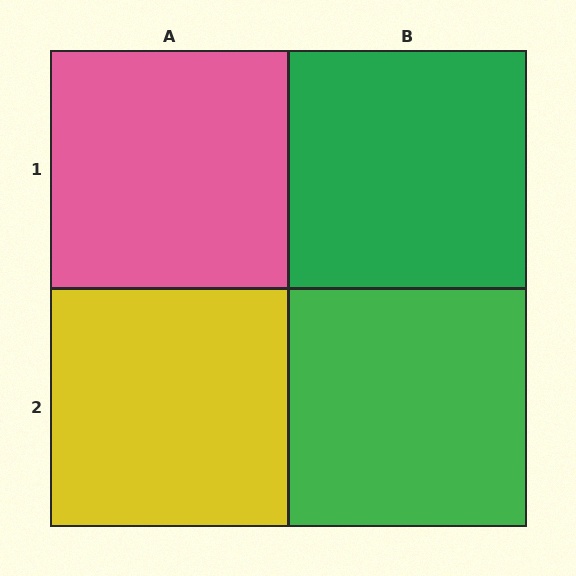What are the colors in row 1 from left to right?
Pink, green.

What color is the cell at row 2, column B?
Green.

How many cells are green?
2 cells are green.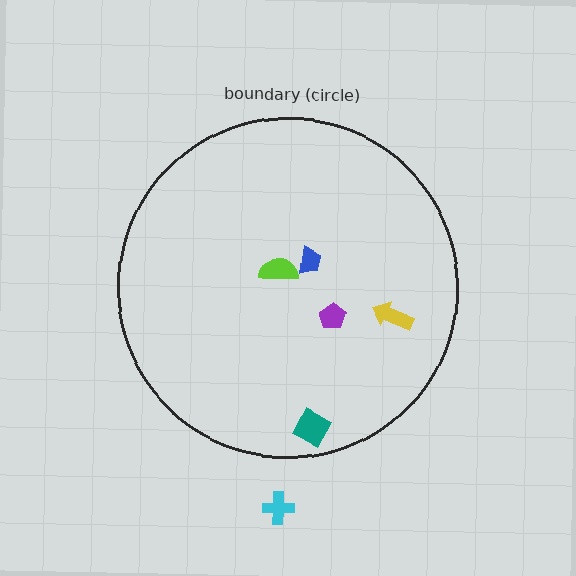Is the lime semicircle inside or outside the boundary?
Inside.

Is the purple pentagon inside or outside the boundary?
Inside.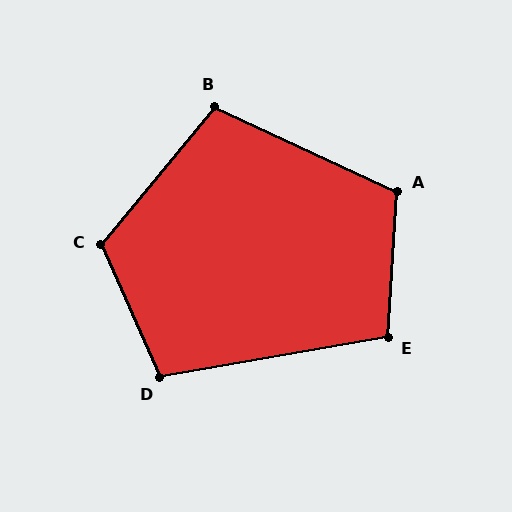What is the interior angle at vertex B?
Approximately 104 degrees (obtuse).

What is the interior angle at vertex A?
Approximately 111 degrees (obtuse).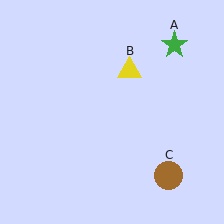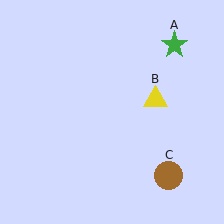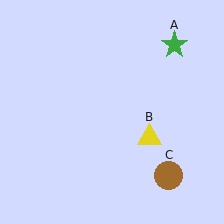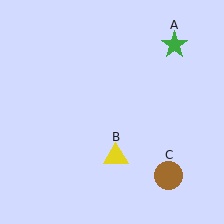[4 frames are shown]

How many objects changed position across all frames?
1 object changed position: yellow triangle (object B).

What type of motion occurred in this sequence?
The yellow triangle (object B) rotated clockwise around the center of the scene.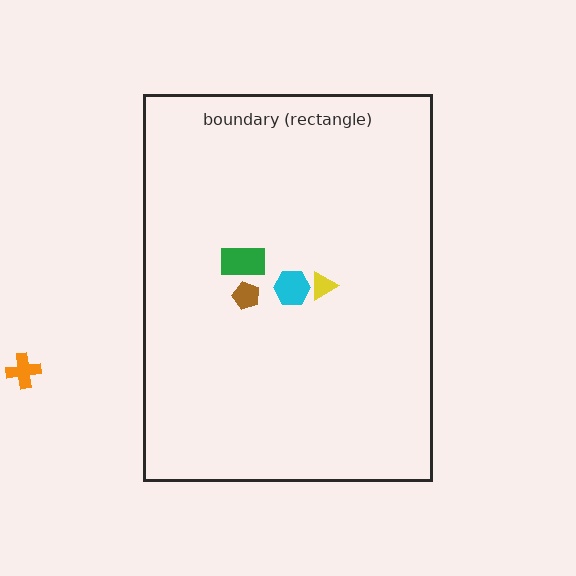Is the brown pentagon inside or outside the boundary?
Inside.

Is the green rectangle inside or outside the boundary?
Inside.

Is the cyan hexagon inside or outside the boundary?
Inside.